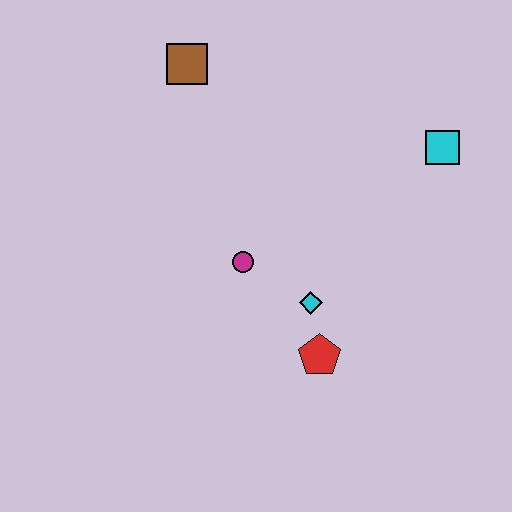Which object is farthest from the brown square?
The red pentagon is farthest from the brown square.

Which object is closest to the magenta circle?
The cyan diamond is closest to the magenta circle.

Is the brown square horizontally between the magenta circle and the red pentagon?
No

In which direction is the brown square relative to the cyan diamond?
The brown square is above the cyan diamond.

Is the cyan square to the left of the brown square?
No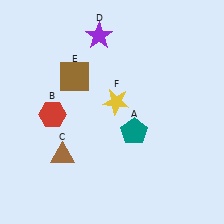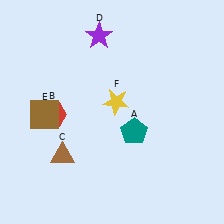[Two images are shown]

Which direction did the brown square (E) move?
The brown square (E) moved down.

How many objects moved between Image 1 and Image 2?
1 object moved between the two images.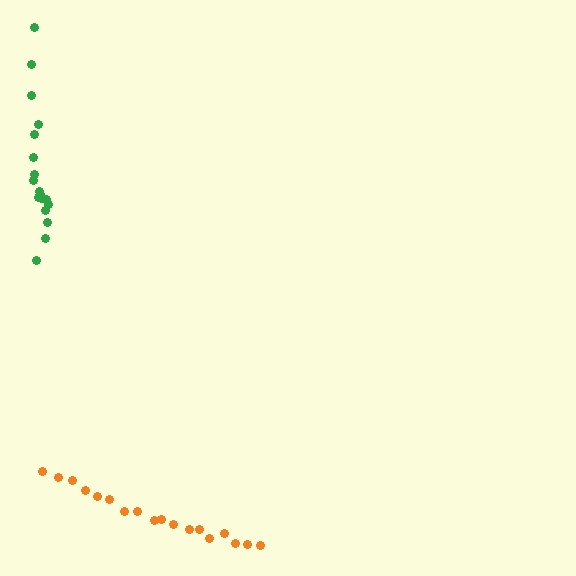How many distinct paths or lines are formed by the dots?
There are 2 distinct paths.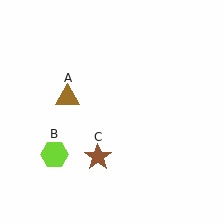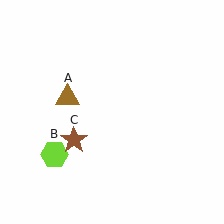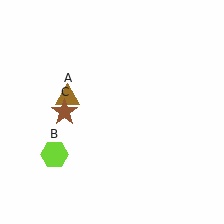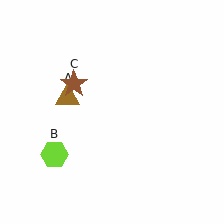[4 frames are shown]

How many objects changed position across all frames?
1 object changed position: brown star (object C).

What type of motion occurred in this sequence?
The brown star (object C) rotated clockwise around the center of the scene.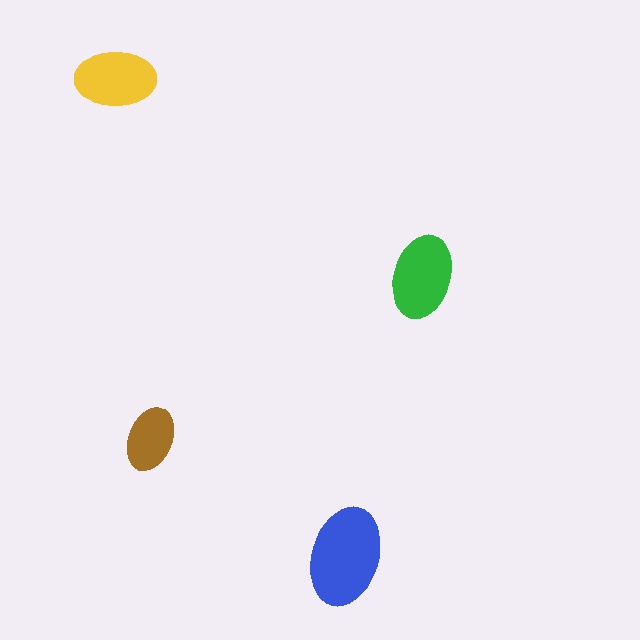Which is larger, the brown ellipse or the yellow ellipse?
The yellow one.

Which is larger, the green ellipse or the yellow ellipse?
The green one.